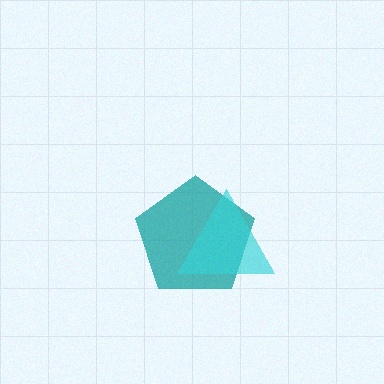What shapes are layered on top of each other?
The layered shapes are: a teal pentagon, a cyan triangle.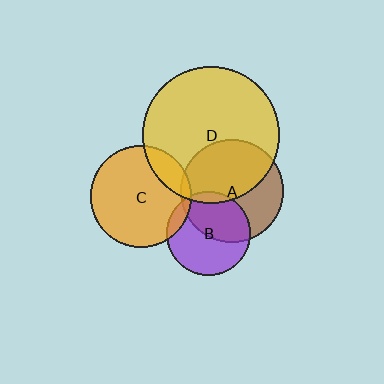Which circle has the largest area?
Circle D (yellow).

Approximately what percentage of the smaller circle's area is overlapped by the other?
Approximately 5%.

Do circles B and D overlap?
Yes.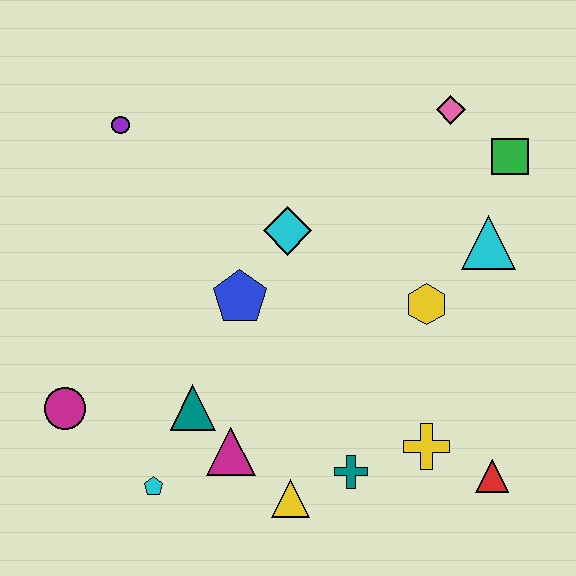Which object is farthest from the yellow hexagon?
The magenta circle is farthest from the yellow hexagon.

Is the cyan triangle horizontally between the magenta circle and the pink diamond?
No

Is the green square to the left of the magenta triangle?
No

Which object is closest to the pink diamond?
The green square is closest to the pink diamond.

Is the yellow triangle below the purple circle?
Yes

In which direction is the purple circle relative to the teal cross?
The purple circle is above the teal cross.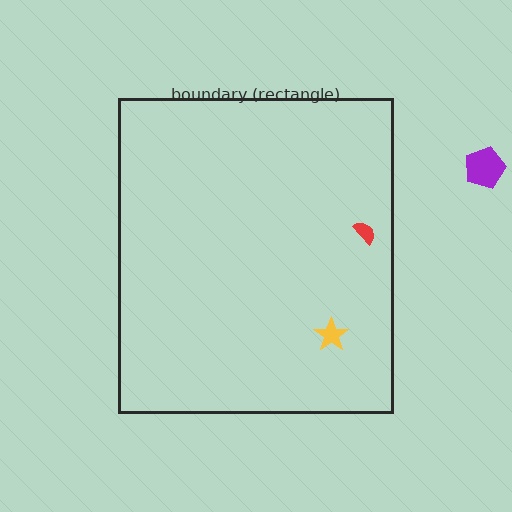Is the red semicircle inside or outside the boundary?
Inside.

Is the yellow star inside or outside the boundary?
Inside.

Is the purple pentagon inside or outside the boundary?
Outside.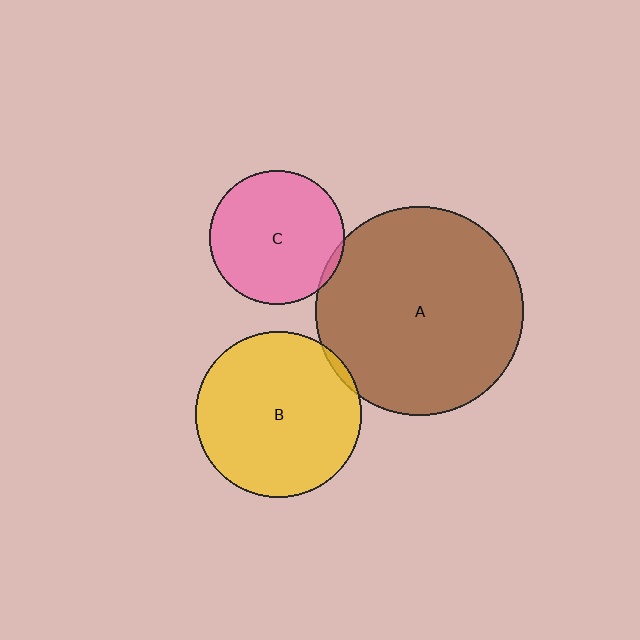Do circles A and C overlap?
Yes.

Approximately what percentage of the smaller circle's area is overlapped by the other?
Approximately 5%.